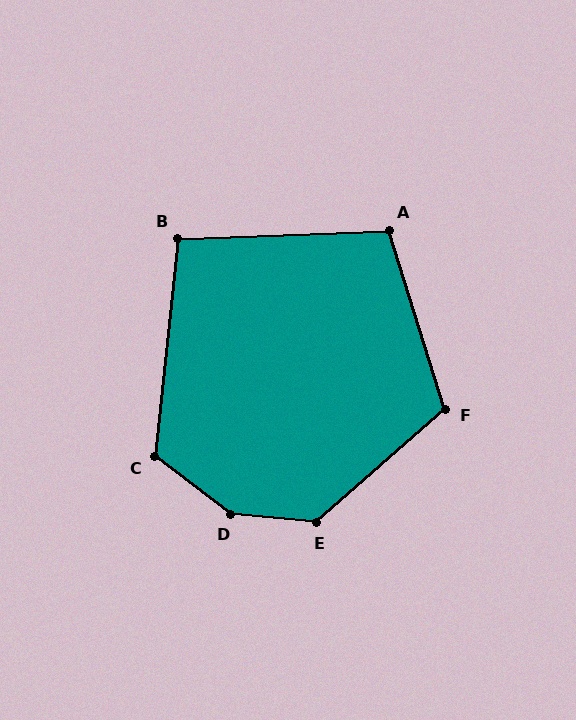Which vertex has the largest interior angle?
D, at approximately 148 degrees.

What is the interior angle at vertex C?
Approximately 121 degrees (obtuse).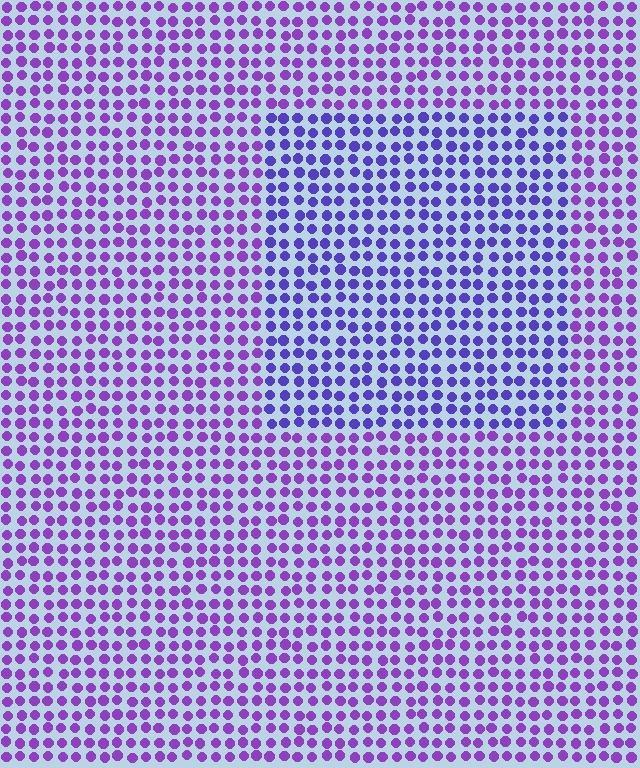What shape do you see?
I see a rectangle.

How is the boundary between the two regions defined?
The boundary is defined purely by a slight shift in hue (about 28 degrees). Spacing, size, and orientation are identical on both sides.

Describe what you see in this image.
The image is filled with small purple elements in a uniform arrangement. A rectangle-shaped region is visible where the elements are tinted to a slightly different hue, forming a subtle color boundary.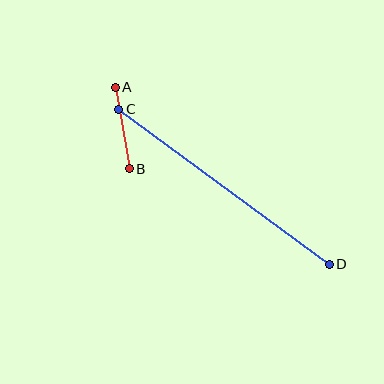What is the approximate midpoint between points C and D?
The midpoint is at approximately (224, 187) pixels.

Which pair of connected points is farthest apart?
Points C and D are farthest apart.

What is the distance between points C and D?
The distance is approximately 261 pixels.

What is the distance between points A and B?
The distance is approximately 83 pixels.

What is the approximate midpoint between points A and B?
The midpoint is at approximately (122, 128) pixels.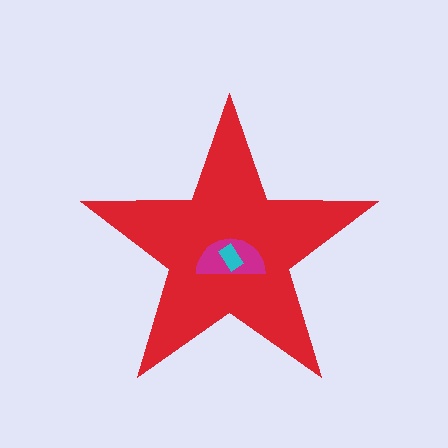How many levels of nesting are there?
3.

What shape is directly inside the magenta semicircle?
The cyan rectangle.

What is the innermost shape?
The cyan rectangle.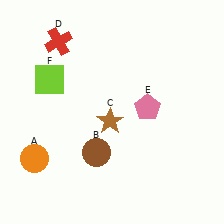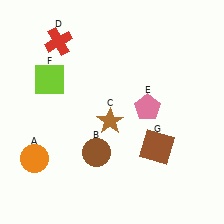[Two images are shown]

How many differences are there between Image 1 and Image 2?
There is 1 difference between the two images.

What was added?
A brown square (G) was added in Image 2.